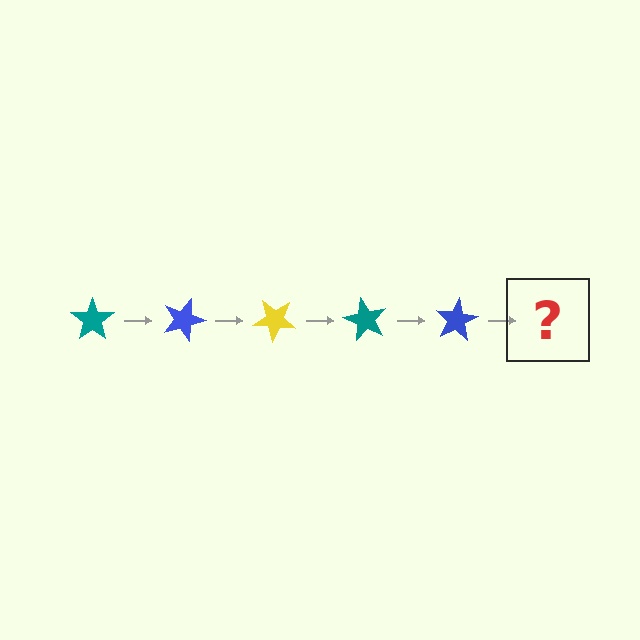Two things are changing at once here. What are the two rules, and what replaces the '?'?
The two rules are that it rotates 20 degrees each step and the color cycles through teal, blue, and yellow. The '?' should be a yellow star, rotated 100 degrees from the start.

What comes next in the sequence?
The next element should be a yellow star, rotated 100 degrees from the start.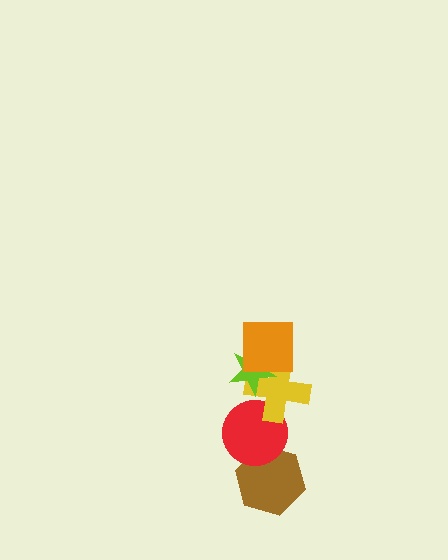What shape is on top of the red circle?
The yellow cross is on top of the red circle.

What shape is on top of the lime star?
The orange square is on top of the lime star.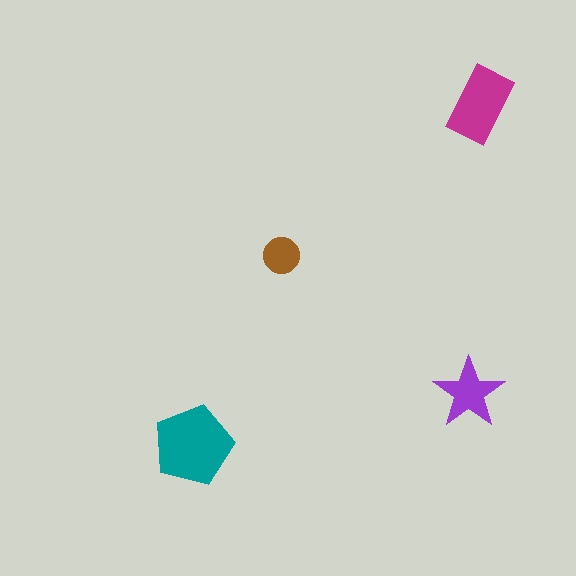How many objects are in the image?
There are 4 objects in the image.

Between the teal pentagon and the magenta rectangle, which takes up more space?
The teal pentagon.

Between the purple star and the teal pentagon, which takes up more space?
The teal pentagon.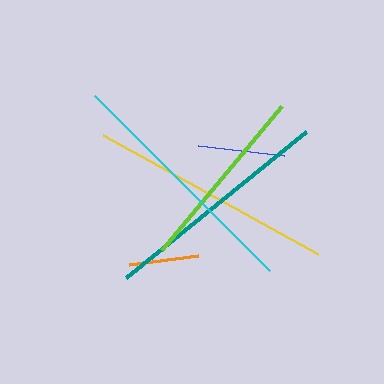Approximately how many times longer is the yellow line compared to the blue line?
The yellow line is approximately 2.8 times the length of the blue line.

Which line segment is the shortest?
The orange line is the shortest at approximately 70 pixels.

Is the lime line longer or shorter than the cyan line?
The cyan line is longer than the lime line.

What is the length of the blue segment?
The blue segment is approximately 87 pixels long.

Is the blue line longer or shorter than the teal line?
The teal line is longer than the blue line.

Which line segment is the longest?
The cyan line is the longest at approximately 248 pixels.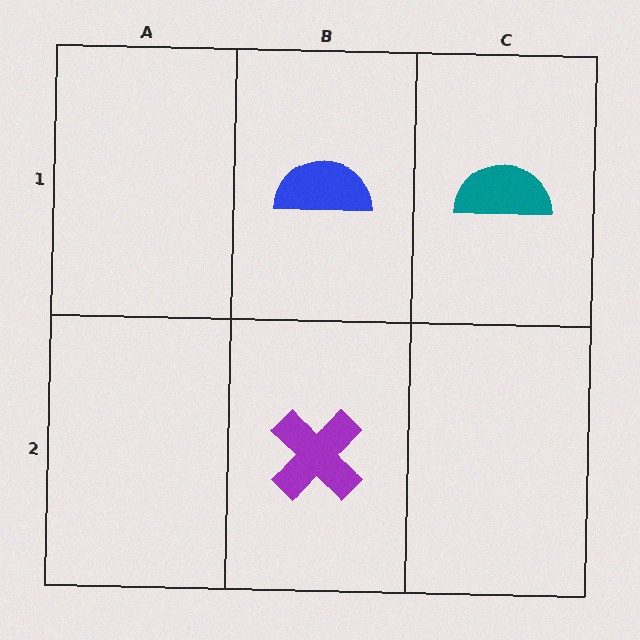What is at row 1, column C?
A teal semicircle.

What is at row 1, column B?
A blue semicircle.